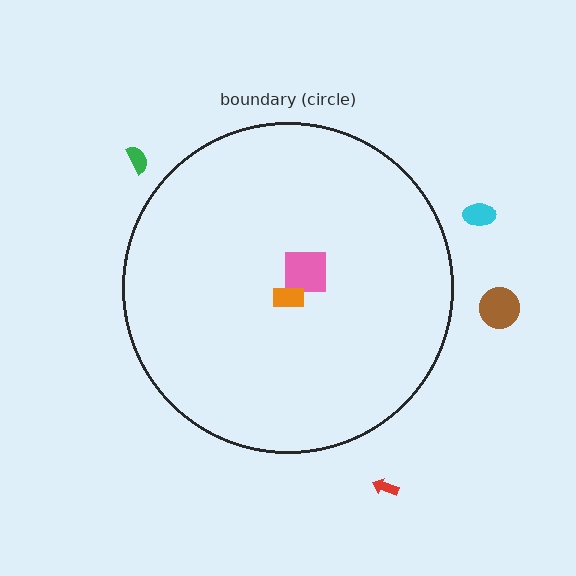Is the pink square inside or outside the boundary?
Inside.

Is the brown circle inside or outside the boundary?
Outside.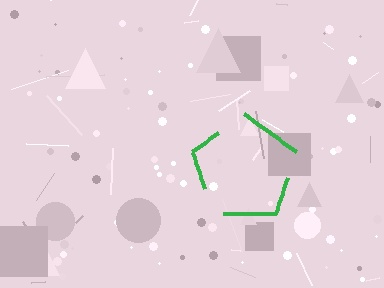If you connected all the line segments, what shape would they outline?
They would outline a pentagon.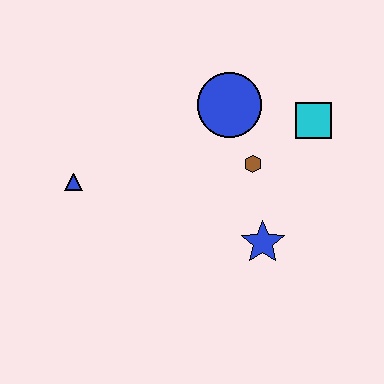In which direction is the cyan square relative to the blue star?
The cyan square is above the blue star.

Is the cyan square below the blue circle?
Yes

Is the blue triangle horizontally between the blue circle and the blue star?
No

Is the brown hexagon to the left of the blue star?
Yes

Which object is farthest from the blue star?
The blue triangle is farthest from the blue star.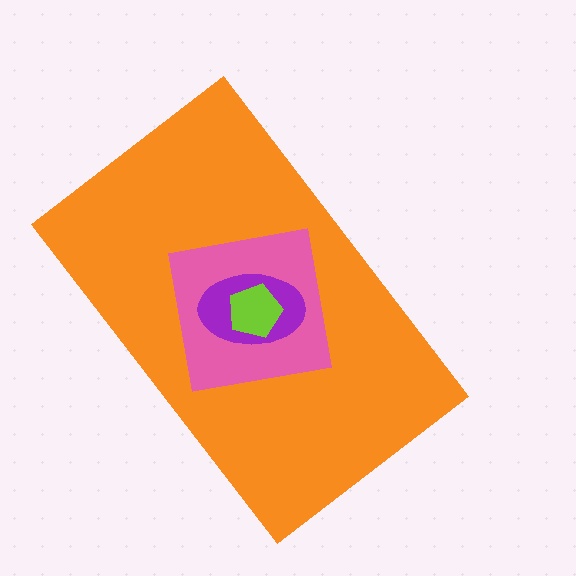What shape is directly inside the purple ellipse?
The lime pentagon.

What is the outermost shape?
The orange rectangle.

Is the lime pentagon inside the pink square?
Yes.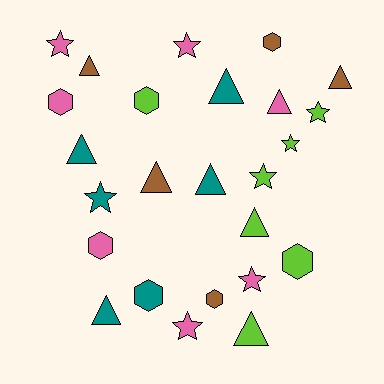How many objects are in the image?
There are 25 objects.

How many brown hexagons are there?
There are 2 brown hexagons.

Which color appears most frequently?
Pink, with 7 objects.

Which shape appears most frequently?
Triangle, with 10 objects.